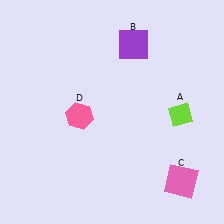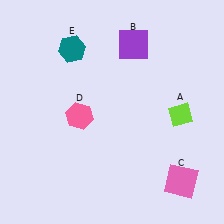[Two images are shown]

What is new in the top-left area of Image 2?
A teal hexagon (E) was added in the top-left area of Image 2.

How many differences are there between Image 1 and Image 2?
There is 1 difference between the two images.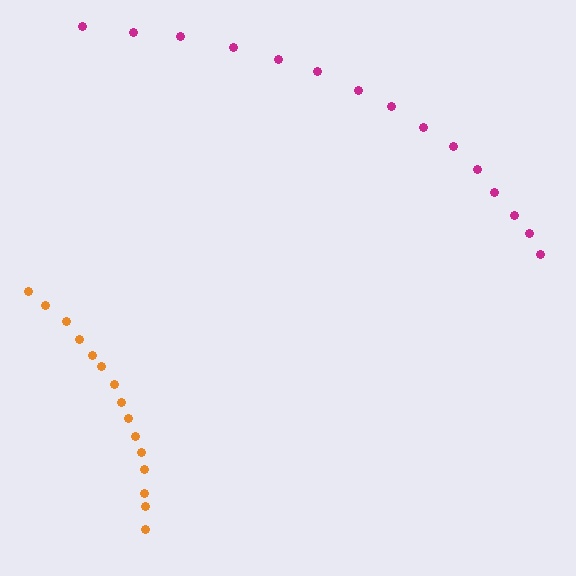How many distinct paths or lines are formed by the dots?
There are 2 distinct paths.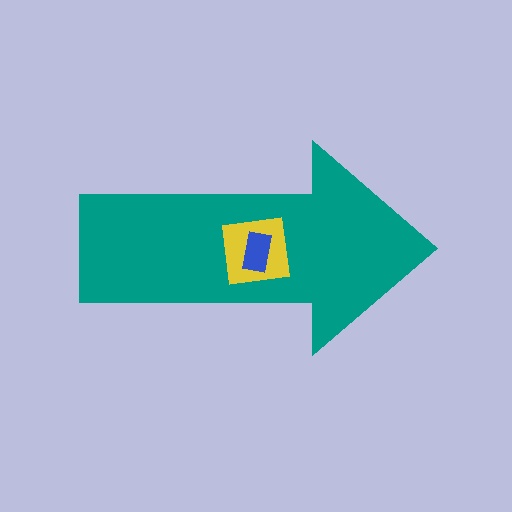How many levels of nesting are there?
3.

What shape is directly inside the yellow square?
The blue rectangle.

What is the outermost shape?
The teal arrow.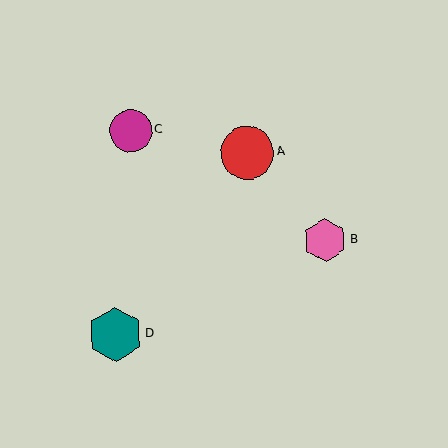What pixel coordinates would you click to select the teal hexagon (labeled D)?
Click at (115, 335) to select the teal hexagon D.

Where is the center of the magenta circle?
The center of the magenta circle is at (131, 131).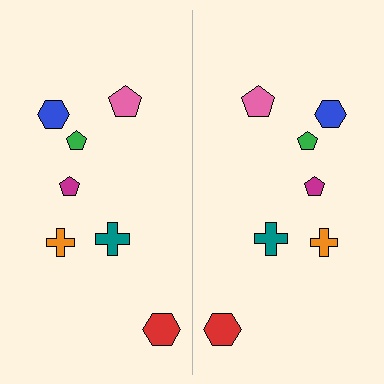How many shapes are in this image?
There are 14 shapes in this image.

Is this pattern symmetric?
Yes, this pattern has bilateral (reflection) symmetry.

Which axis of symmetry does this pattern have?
The pattern has a vertical axis of symmetry running through the center of the image.